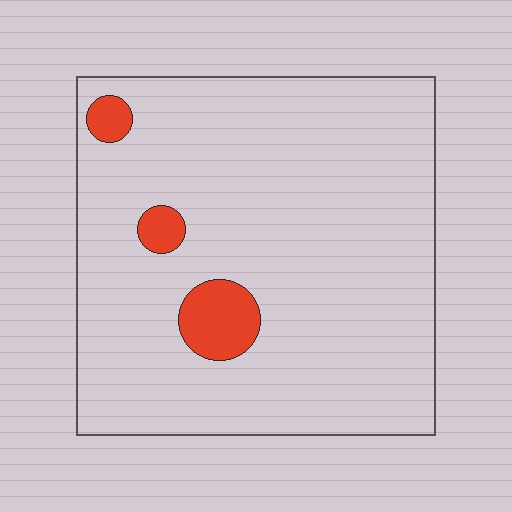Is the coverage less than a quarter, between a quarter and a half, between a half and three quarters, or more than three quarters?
Less than a quarter.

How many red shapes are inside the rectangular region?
3.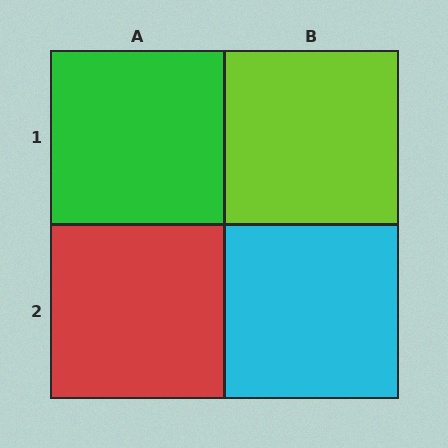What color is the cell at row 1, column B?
Lime.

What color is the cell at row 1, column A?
Green.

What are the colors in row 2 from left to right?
Red, cyan.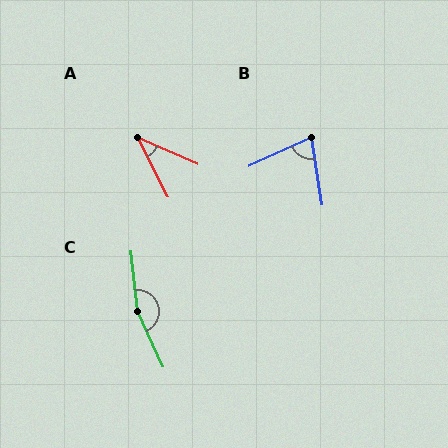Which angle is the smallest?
A, at approximately 39 degrees.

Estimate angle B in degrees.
Approximately 73 degrees.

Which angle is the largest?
C, at approximately 161 degrees.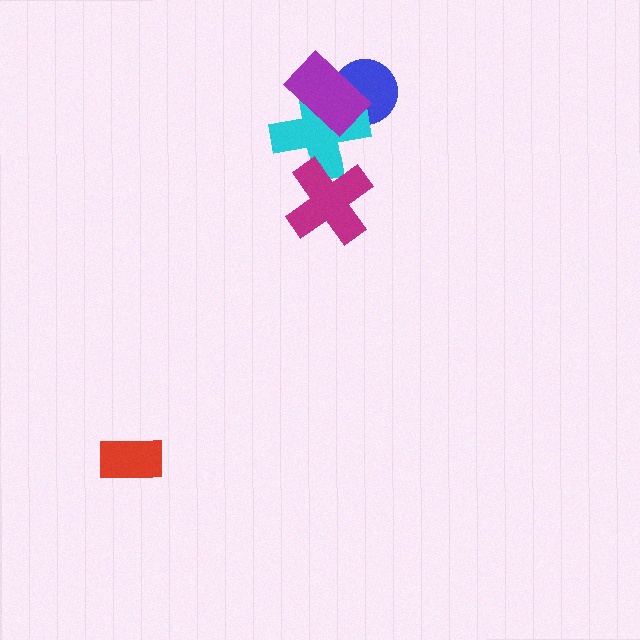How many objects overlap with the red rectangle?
0 objects overlap with the red rectangle.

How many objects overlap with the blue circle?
2 objects overlap with the blue circle.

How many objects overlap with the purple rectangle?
2 objects overlap with the purple rectangle.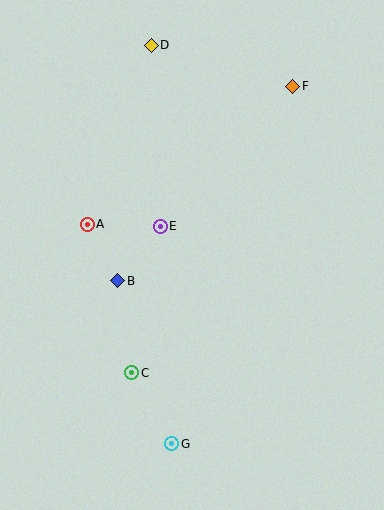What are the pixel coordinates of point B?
Point B is at (118, 281).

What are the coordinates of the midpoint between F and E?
The midpoint between F and E is at (226, 156).